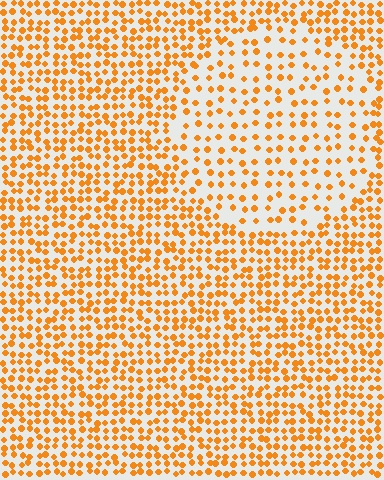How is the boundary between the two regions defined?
The boundary is defined by a change in element density (approximately 2.0x ratio). All elements are the same color, size, and shape.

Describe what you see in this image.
The image contains small orange elements arranged at two different densities. A circle-shaped region is visible where the elements are less densely packed than the surrounding area.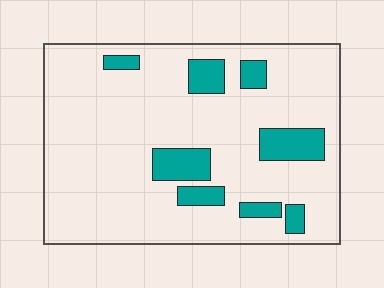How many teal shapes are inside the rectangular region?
8.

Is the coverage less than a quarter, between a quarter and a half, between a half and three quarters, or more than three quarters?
Less than a quarter.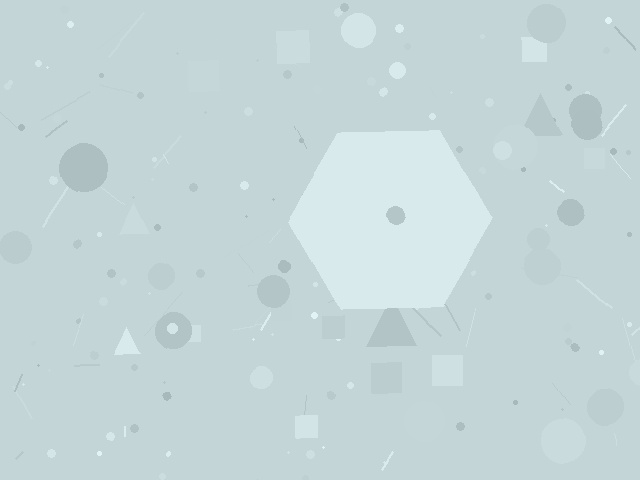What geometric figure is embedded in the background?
A hexagon is embedded in the background.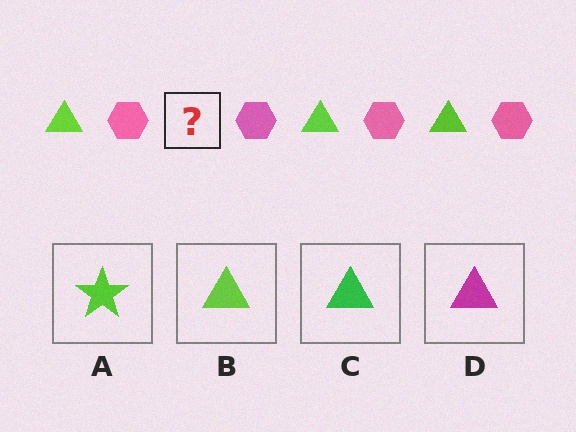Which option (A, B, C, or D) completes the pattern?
B.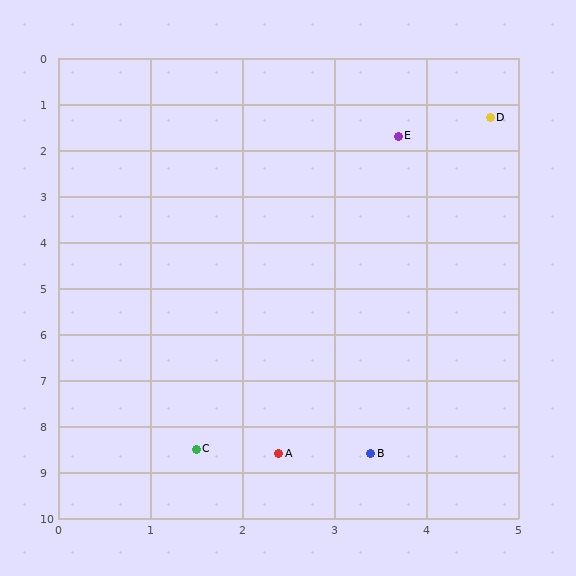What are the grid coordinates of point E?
Point E is at approximately (3.7, 1.7).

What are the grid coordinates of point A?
Point A is at approximately (2.4, 8.6).